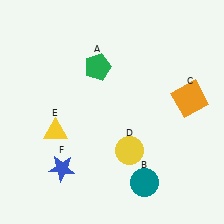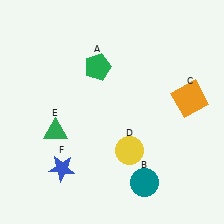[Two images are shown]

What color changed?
The triangle (E) changed from yellow in Image 1 to green in Image 2.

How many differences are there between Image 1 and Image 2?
There is 1 difference between the two images.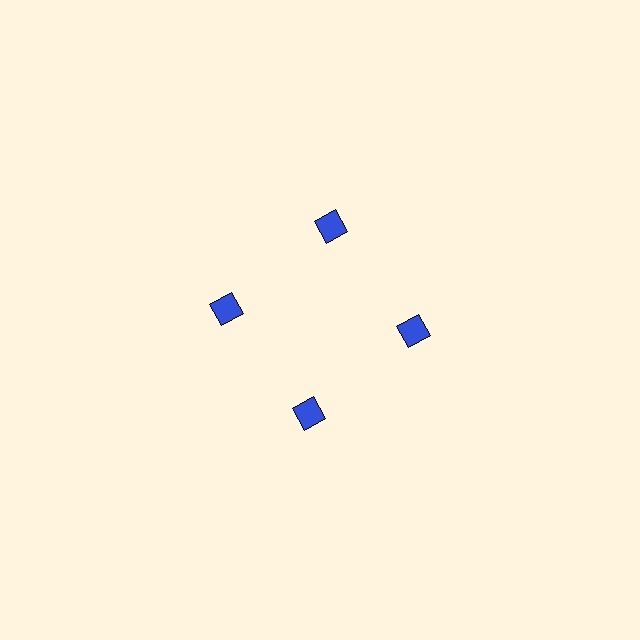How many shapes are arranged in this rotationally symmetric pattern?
There are 4 shapes, arranged in 4 groups of 1.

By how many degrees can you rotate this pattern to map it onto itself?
The pattern maps onto itself every 90 degrees of rotation.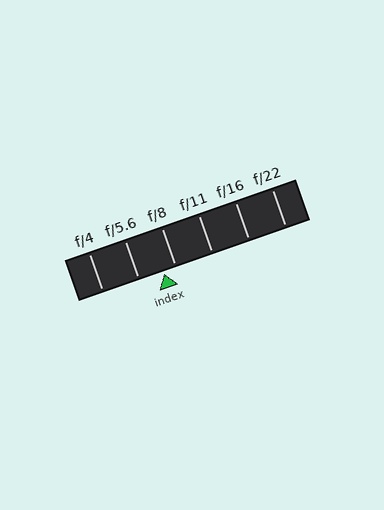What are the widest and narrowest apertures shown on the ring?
The widest aperture shown is f/4 and the narrowest is f/22.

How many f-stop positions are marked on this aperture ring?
There are 6 f-stop positions marked.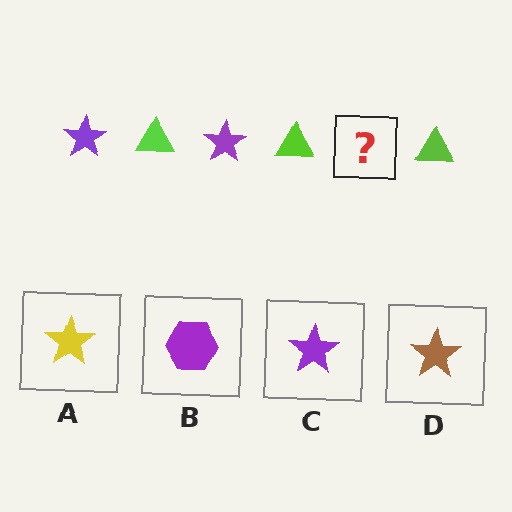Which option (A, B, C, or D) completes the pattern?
C.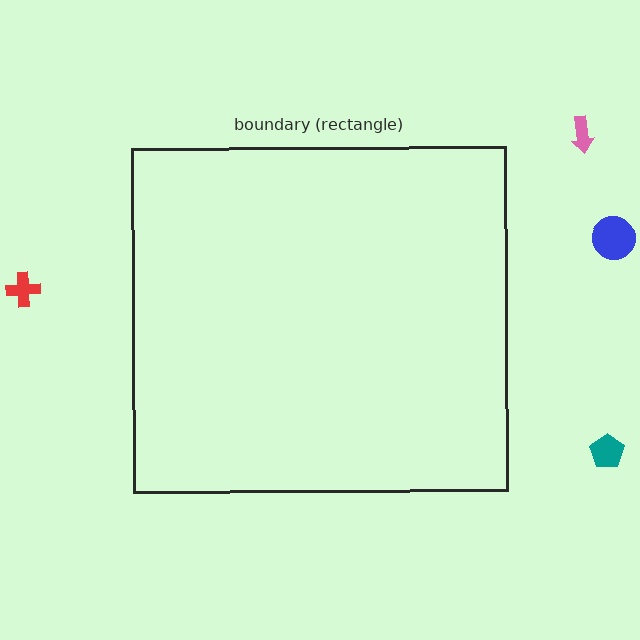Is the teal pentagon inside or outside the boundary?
Outside.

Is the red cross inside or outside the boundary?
Outside.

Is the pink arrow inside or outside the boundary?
Outside.